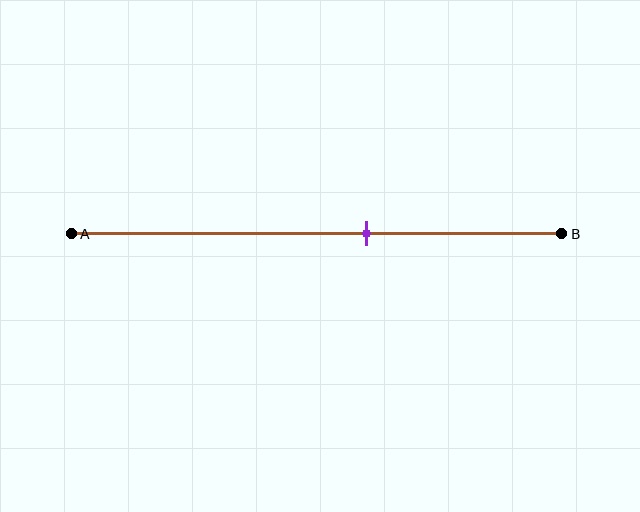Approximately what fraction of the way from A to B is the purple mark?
The purple mark is approximately 60% of the way from A to B.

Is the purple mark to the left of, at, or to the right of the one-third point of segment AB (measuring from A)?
The purple mark is to the right of the one-third point of segment AB.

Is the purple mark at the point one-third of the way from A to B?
No, the mark is at about 60% from A, not at the 33% one-third point.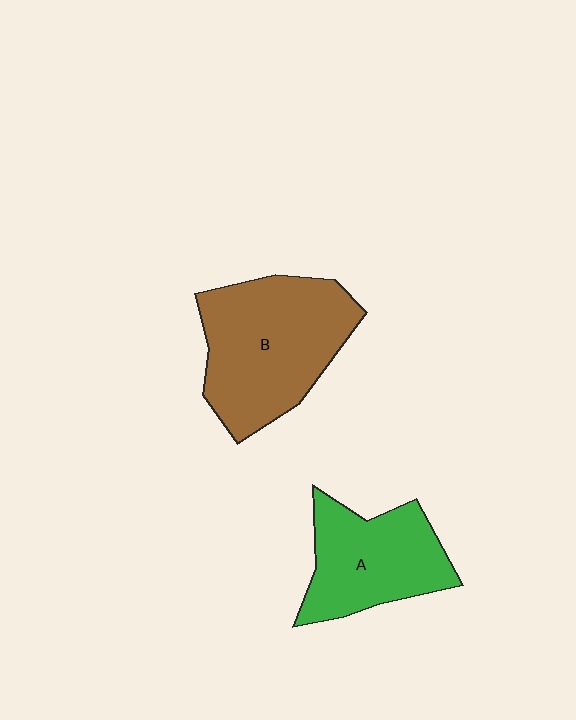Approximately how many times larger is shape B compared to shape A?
Approximately 1.4 times.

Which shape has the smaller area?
Shape A (green).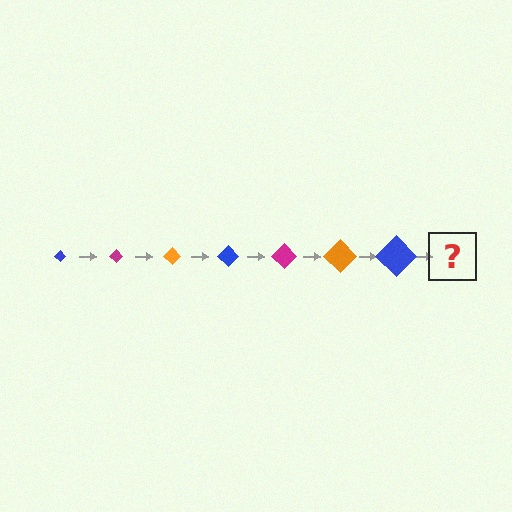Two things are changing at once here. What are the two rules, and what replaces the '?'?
The two rules are that the diamond grows larger each step and the color cycles through blue, magenta, and orange. The '?' should be a magenta diamond, larger than the previous one.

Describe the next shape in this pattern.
It should be a magenta diamond, larger than the previous one.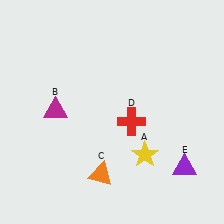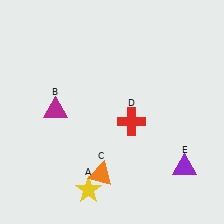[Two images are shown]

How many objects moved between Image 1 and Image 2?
1 object moved between the two images.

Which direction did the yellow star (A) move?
The yellow star (A) moved left.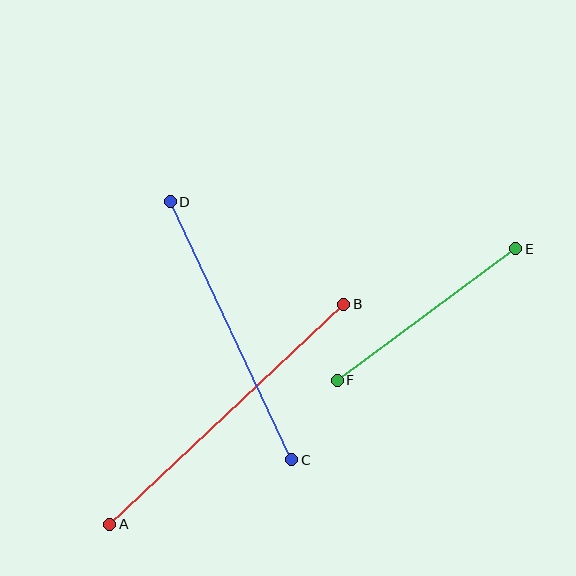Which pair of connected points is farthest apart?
Points A and B are farthest apart.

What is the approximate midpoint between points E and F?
The midpoint is at approximately (427, 315) pixels.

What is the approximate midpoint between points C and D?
The midpoint is at approximately (231, 331) pixels.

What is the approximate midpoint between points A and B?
The midpoint is at approximately (227, 414) pixels.